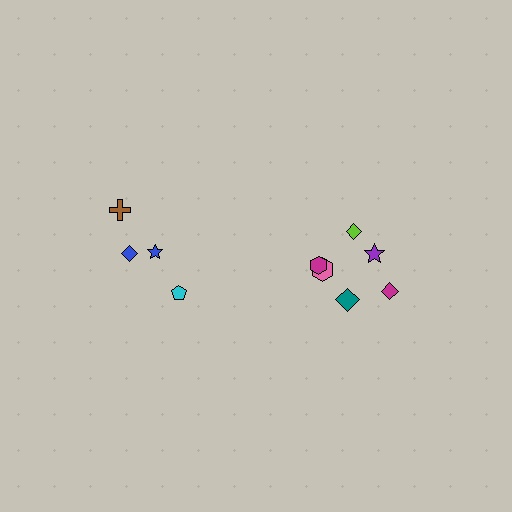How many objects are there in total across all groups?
There are 10 objects.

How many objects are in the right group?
There are 6 objects.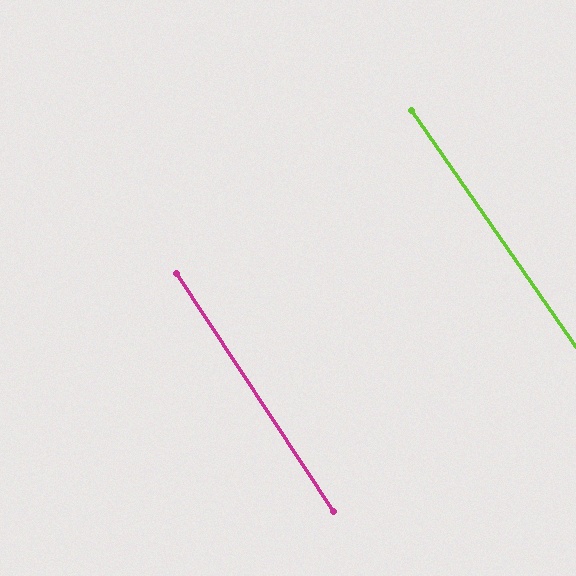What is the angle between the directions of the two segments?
Approximately 1 degree.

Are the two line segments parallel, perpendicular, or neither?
Parallel — their directions differ by only 1.4°.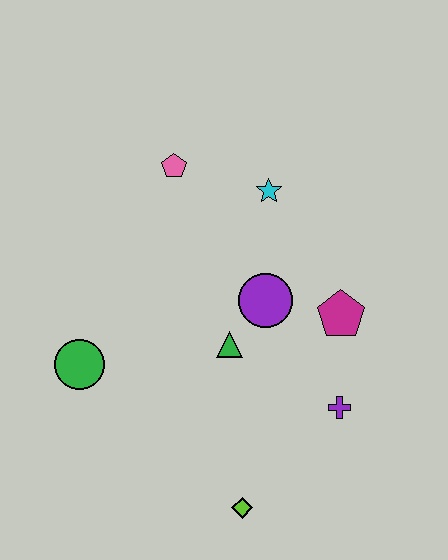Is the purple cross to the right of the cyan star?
Yes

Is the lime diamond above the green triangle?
No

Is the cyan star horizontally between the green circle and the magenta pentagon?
Yes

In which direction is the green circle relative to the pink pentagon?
The green circle is below the pink pentagon.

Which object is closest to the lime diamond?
The purple cross is closest to the lime diamond.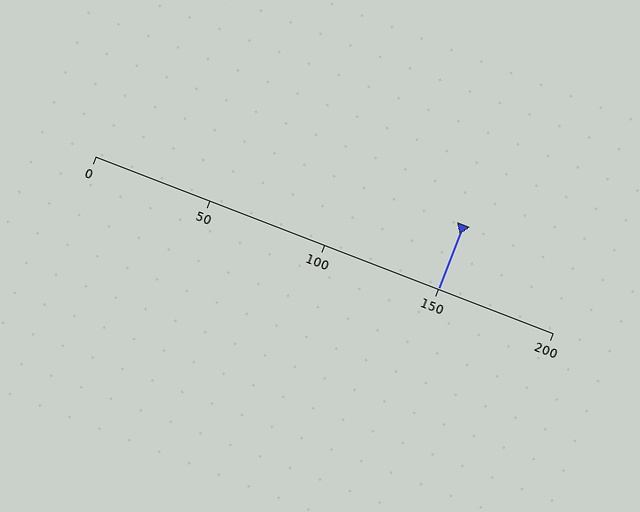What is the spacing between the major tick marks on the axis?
The major ticks are spaced 50 apart.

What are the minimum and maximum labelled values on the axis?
The axis runs from 0 to 200.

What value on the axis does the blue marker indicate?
The marker indicates approximately 150.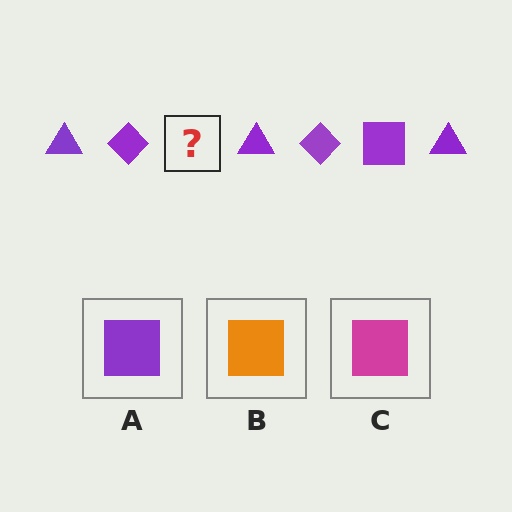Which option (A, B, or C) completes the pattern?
A.